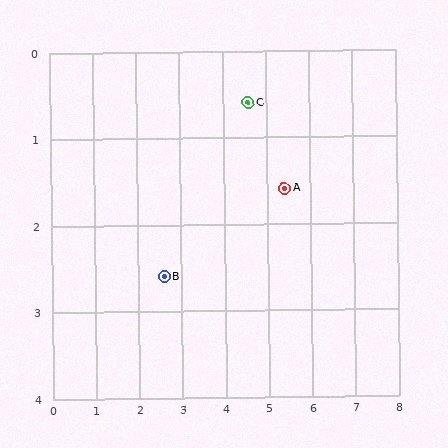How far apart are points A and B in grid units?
Points A and B are about 3.0 grid units apart.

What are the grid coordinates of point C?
Point C is at approximately (4.6, 0.6).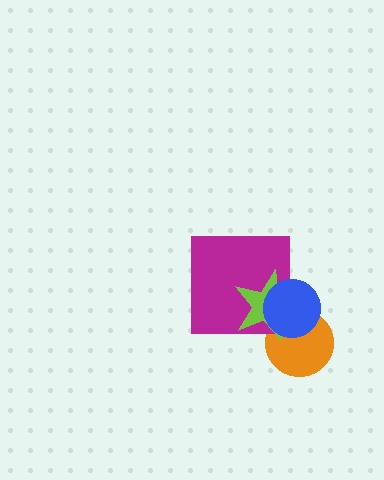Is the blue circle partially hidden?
No, no other shape covers it.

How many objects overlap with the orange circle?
2 objects overlap with the orange circle.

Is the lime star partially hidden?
Yes, it is partially covered by another shape.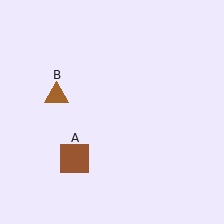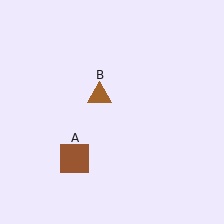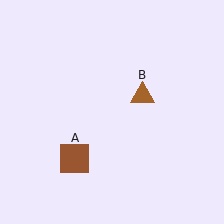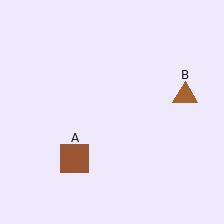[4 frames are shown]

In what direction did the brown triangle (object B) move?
The brown triangle (object B) moved right.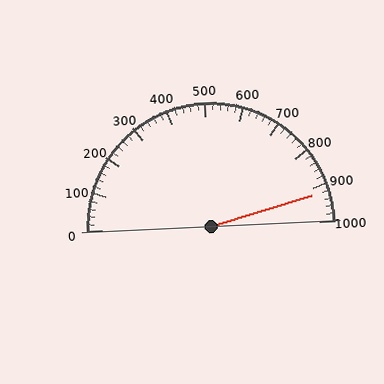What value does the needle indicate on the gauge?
The needle indicates approximately 920.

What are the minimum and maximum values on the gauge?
The gauge ranges from 0 to 1000.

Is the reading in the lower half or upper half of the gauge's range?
The reading is in the upper half of the range (0 to 1000).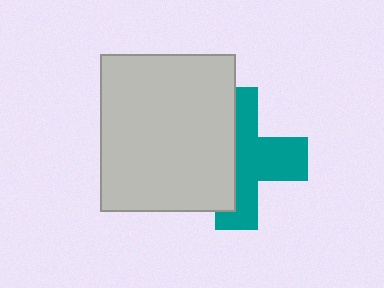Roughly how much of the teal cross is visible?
About half of it is visible (roughly 55%).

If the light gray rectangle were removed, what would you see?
You would see the complete teal cross.